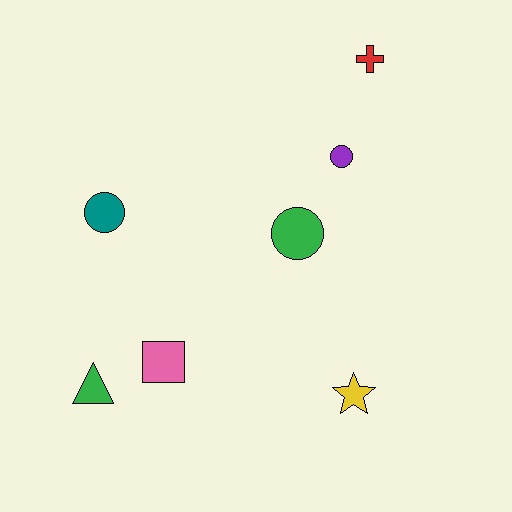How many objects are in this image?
There are 7 objects.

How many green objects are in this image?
There are 2 green objects.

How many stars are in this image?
There is 1 star.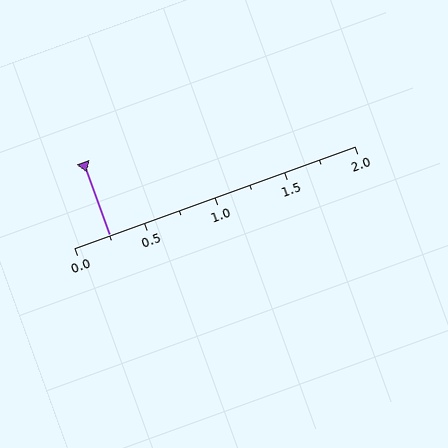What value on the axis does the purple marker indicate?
The marker indicates approximately 0.25.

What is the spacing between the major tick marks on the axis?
The major ticks are spaced 0.5 apart.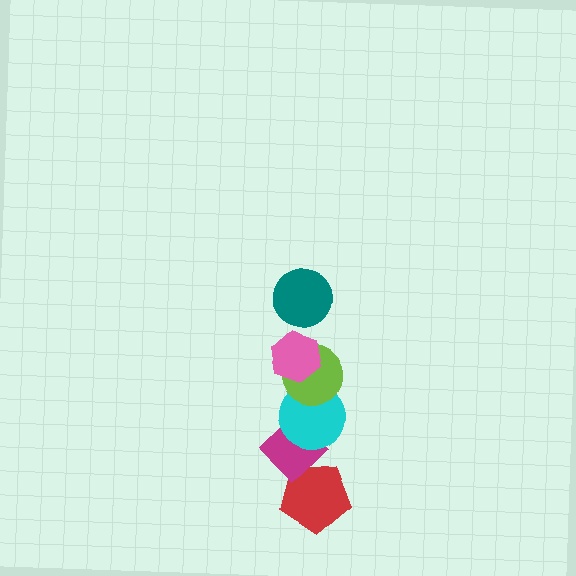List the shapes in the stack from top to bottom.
From top to bottom: the teal circle, the pink hexagon, the lime circle, the cyan circle, the magenta diamond, the red pentagon.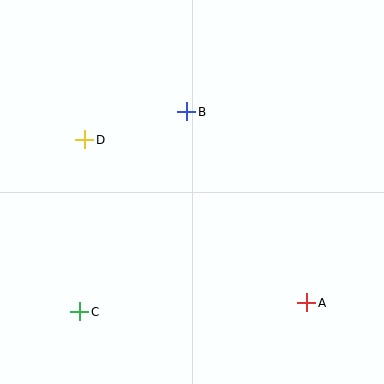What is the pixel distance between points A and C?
The distance between A and C is 227 pixels.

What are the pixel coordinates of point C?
Point C is at (80, 312).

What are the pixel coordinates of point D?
Point D is at (85, 140).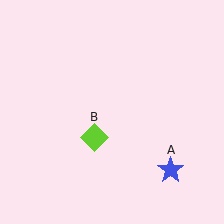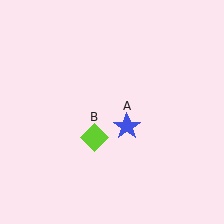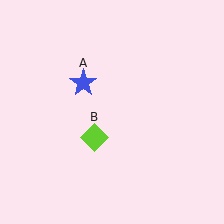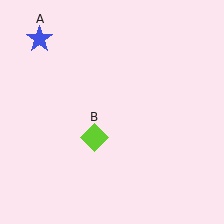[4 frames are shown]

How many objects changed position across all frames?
1 object changed position: blue star (object A).